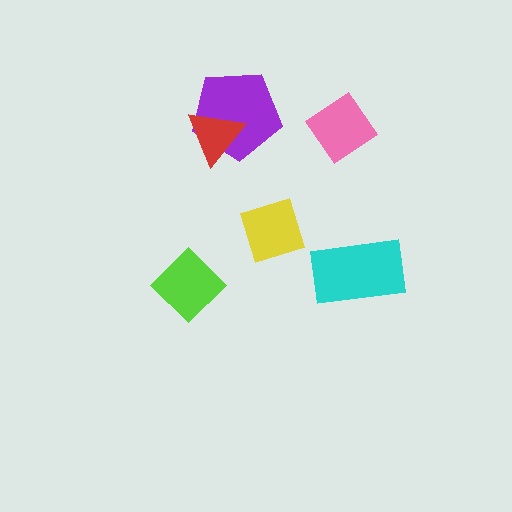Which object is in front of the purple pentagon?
The red triangle is in front of the purple pentagon.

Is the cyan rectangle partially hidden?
No, no other shape covers it.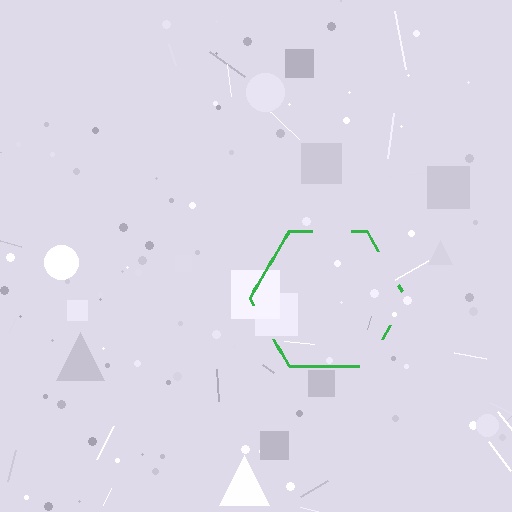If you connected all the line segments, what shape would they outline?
They would outline a hexagon.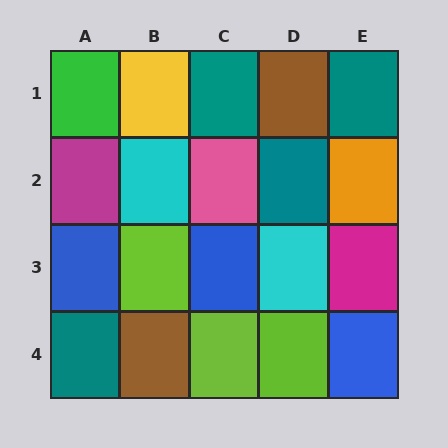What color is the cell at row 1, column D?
Brown.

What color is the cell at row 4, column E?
Blue.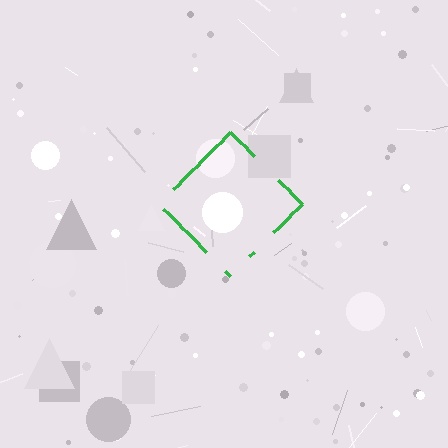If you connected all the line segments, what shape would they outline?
They would outline a diamond.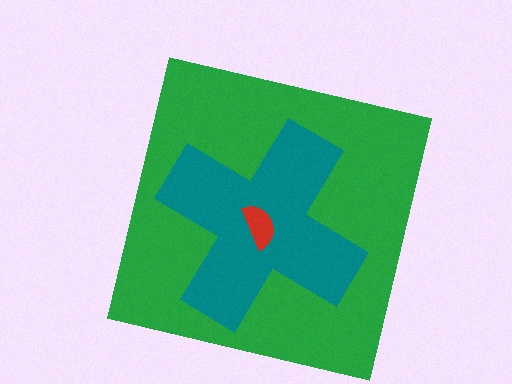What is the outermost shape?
The green square.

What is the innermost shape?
The red semicircle.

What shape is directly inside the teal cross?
The red semicircle.